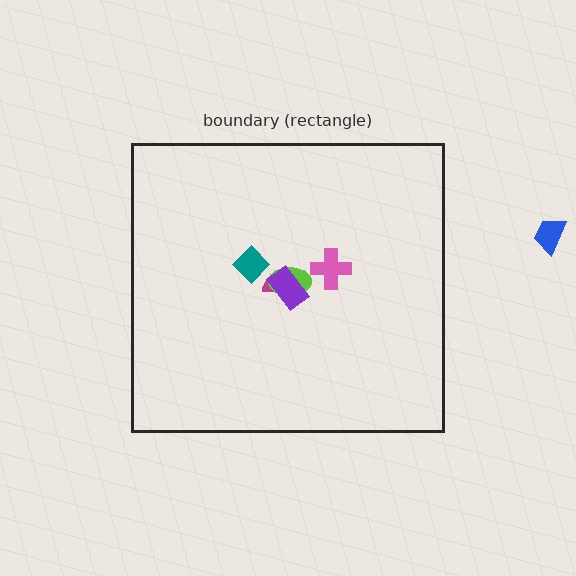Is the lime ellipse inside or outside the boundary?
Inside.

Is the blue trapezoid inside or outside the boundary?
Outside.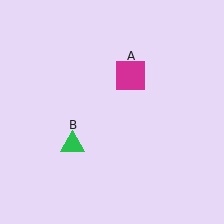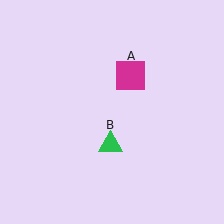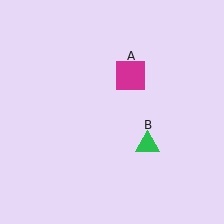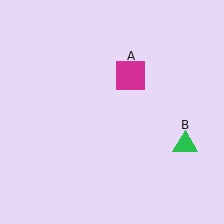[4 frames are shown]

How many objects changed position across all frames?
1 object changed position: green triangle (object B).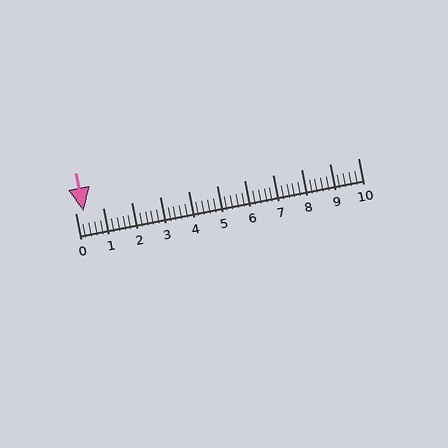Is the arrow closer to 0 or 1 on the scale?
The arrow is closer to 0.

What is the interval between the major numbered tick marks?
The major tick marks are spaced 1 units apart.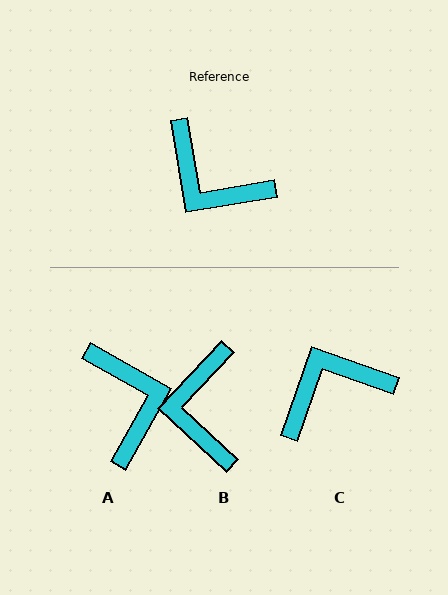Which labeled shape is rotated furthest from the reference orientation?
A, about 141 degrees away.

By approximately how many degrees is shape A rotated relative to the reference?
Approximately 141 degrees counter-clockwise.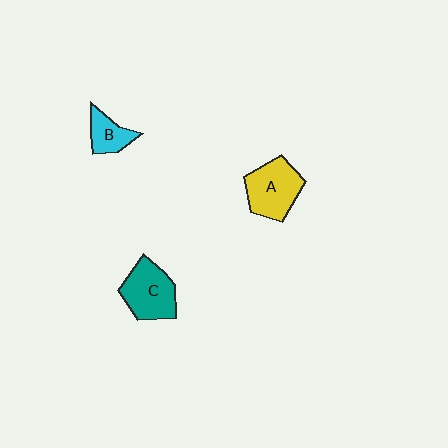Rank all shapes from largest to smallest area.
From largest to smallest: A (yellow), C (teal), B (cyan).